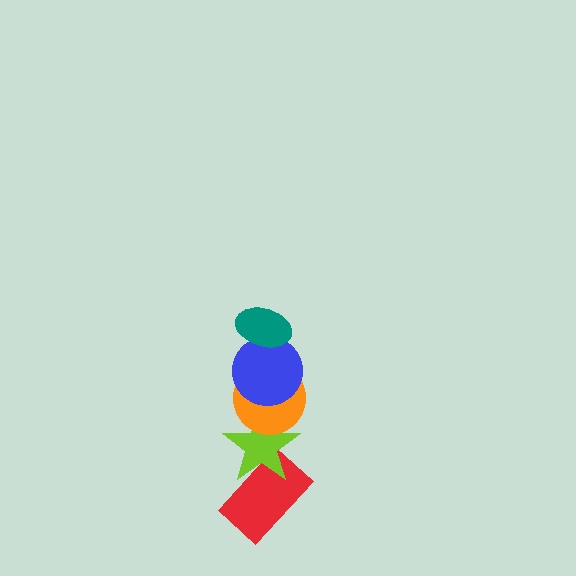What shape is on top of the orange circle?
The blue circle is on top of the orange circle.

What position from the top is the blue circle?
The blue circle is 2nd from the top.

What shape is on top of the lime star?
The orange circle is on top of the lime star.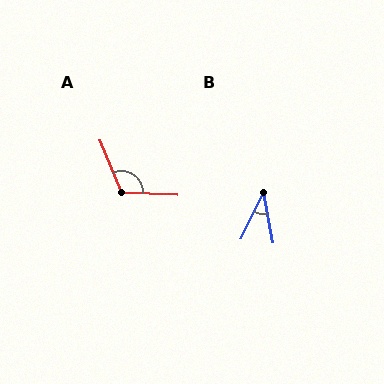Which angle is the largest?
A, at approximately 115 degrees.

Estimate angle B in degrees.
Approximately 36 degrees.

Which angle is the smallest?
B, at approximately 36 degrees.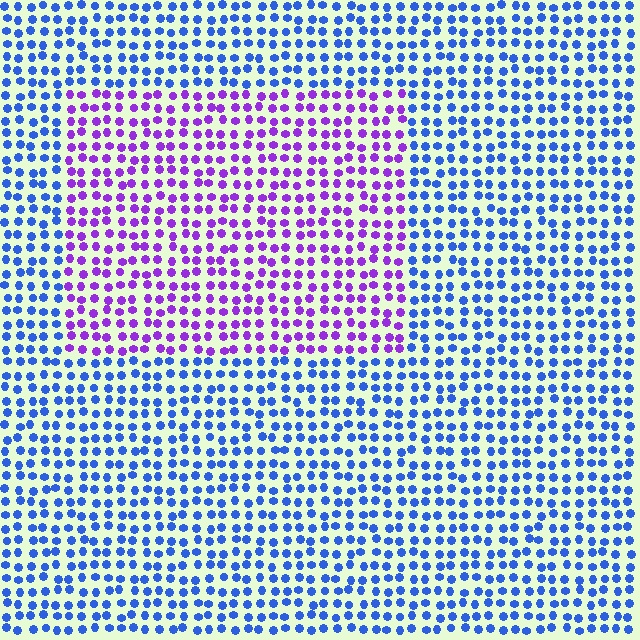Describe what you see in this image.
The image is filled with small blue elements in a uniform arrangement. A rectangle-shaped region is visible where the elements are tinted to a slightly different hue, forming a subtle color boundary.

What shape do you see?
I see a rectangle.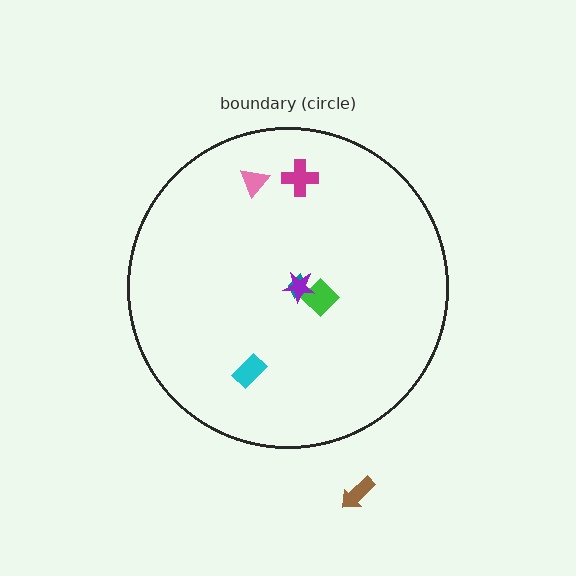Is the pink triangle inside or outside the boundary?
Inside.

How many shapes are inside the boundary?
6 inside, 1 outside.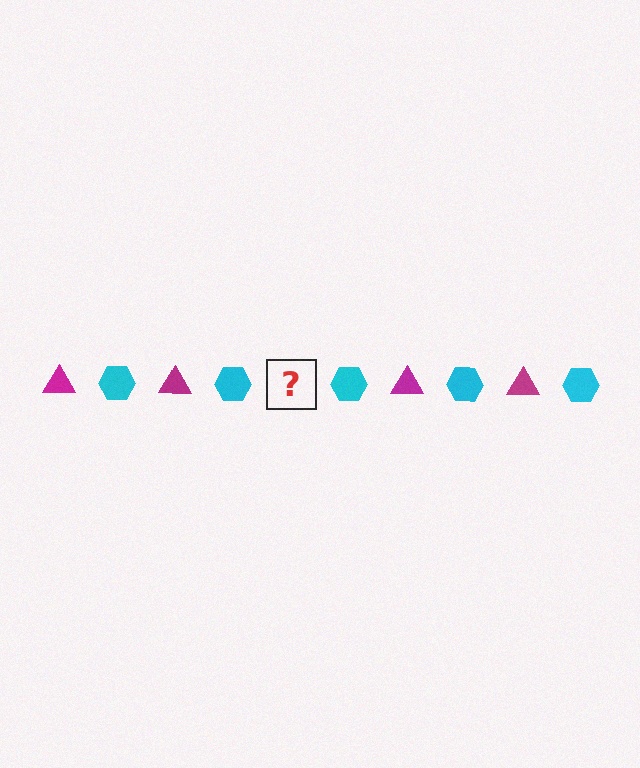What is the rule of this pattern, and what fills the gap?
The rule is that the pattern alternates between magenta triangle and cyan hexagon. The gap should be filled with a magenta triangle.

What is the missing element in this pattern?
The missing element is a magenta triangle.